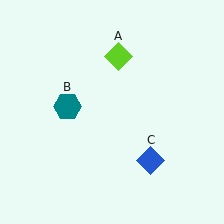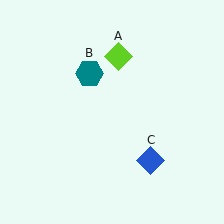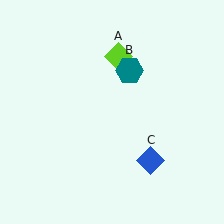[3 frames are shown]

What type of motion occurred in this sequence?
The teal hexagon (object B) rotated clockwise around the center of the scene.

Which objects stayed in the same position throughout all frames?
Lime diamond (object A) and blue diamond (object C) remained stationary.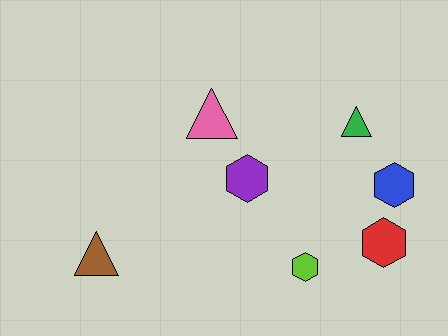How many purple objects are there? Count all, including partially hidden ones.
There is 1 purple object.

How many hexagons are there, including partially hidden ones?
There are 4 hexagons.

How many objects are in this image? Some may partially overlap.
There are 7 objects.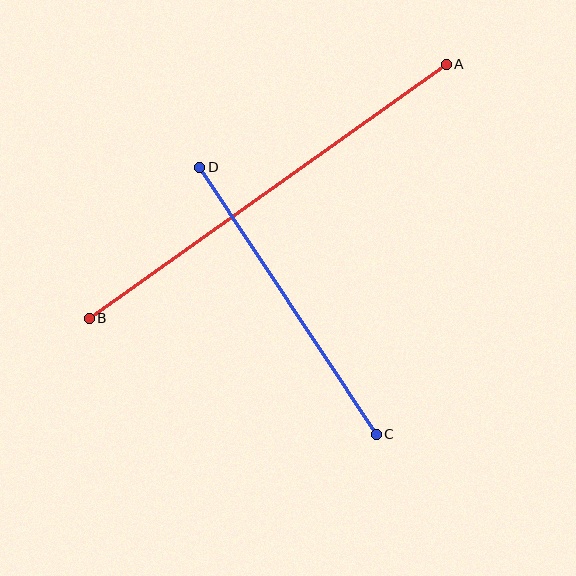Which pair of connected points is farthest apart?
Points A and B are farthest apart.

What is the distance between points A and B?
The distance is approximately 438 pixels.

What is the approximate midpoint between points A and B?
The midpoint is at approximately (268, 191) pixels.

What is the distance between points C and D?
The distance is approximately 320 pixels.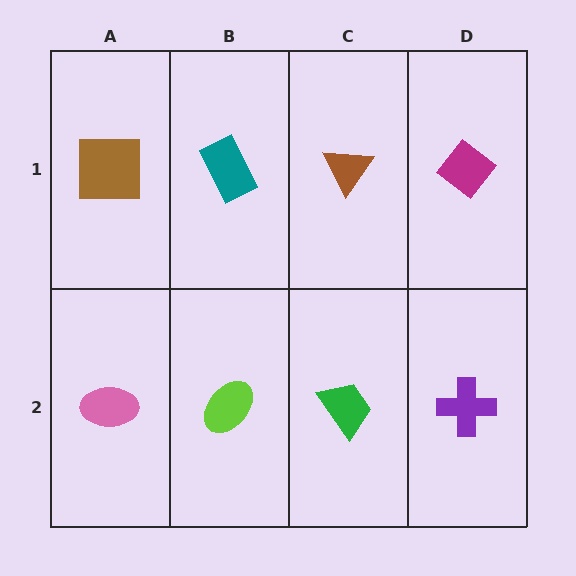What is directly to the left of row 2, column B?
A pink ellipse.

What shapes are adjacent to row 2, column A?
A brown square (row 1, column A), a lime ellipse (row 2, column B).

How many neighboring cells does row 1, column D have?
2.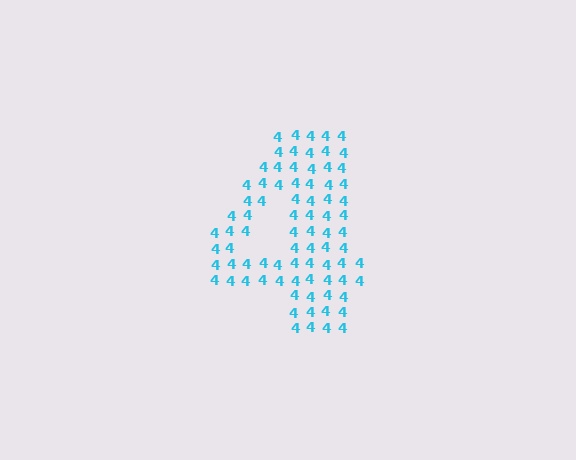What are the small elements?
The small elements are digit 4's.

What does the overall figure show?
The overall figure shows the digit 4.